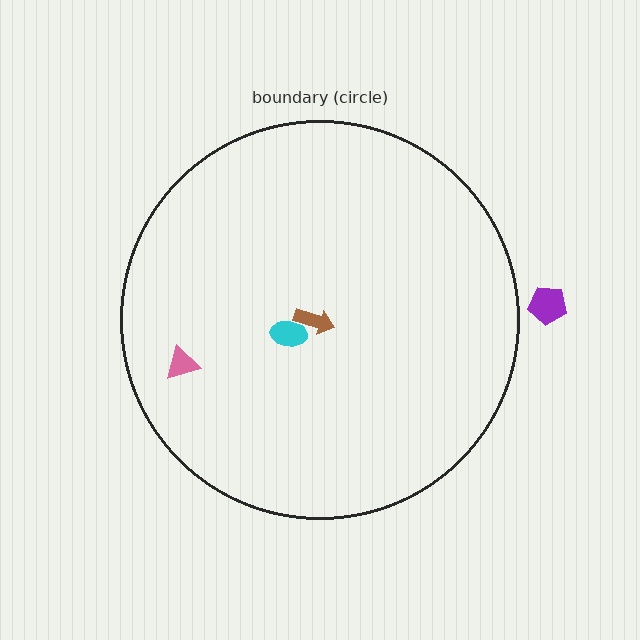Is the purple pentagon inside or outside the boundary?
Outside.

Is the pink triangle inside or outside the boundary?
Inside.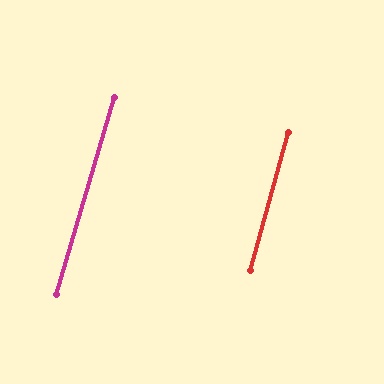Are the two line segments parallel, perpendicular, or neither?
Parallel — their directions differ by only 1.2°.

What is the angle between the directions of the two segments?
Approximately 1 degree.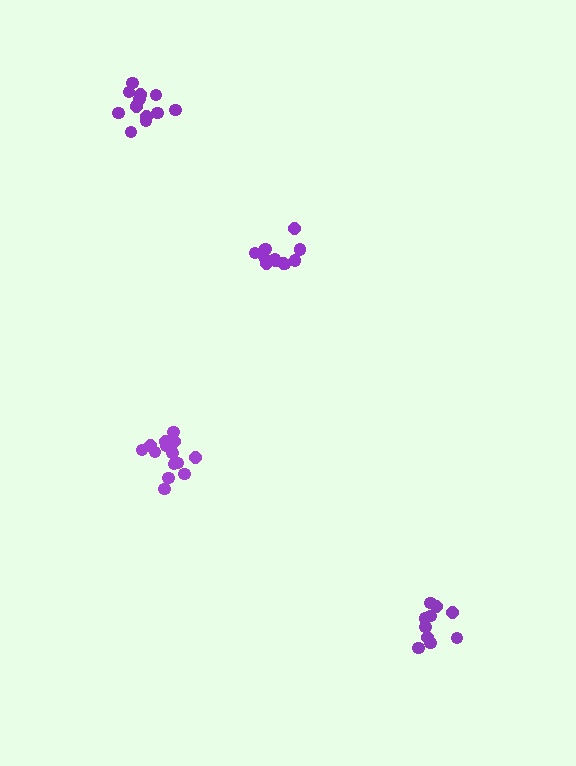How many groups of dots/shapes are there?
There are 4 groups.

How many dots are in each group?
Group 1: 13 dots, Group 2: 10 dots, Group 3: 12 dots, Group 4: 14 dots (49 total).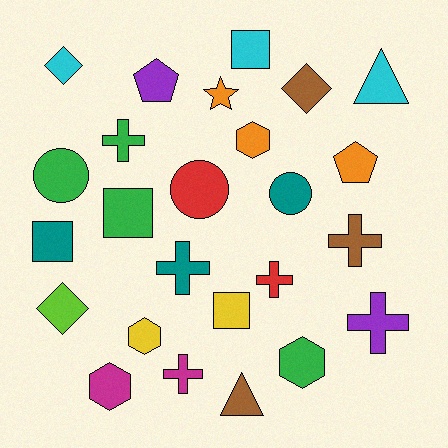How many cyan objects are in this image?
There are 3 cyan objects.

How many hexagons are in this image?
There are 4 hexagons.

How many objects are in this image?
There are 25 objects.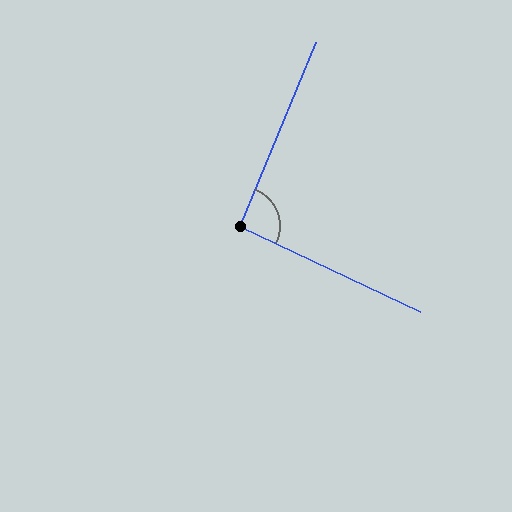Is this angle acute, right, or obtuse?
It is approximately a right angle.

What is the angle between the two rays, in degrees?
Approximately 93 degrees.